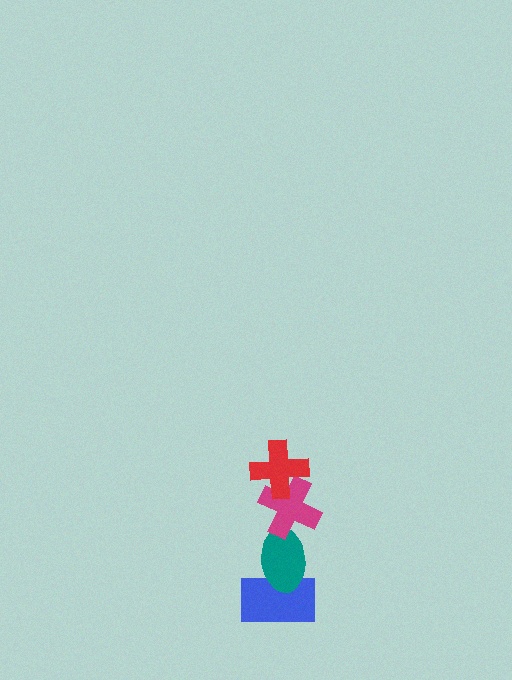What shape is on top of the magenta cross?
The red cross is on top of the magenta cross.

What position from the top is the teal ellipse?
The teal ellipse is 3rd from the top.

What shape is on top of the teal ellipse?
The magenta cross is on top of the teal ellipse.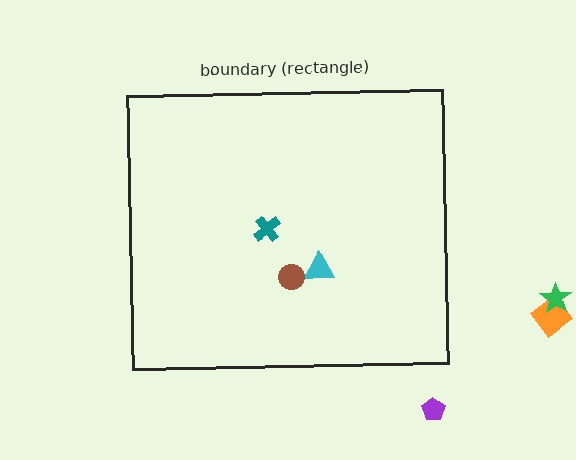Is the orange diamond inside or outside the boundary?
Outside.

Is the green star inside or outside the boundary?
Outside.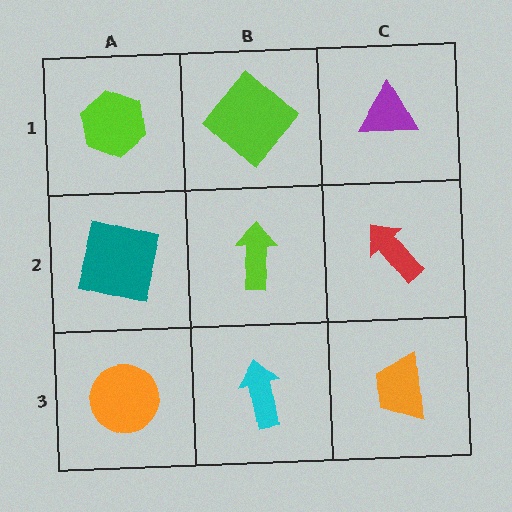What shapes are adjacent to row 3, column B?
A lime arrow (row 2, column B), an orange circle (row 3, column A), an orange trapezoid (row 3, column C).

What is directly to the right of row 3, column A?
A cyan arrow.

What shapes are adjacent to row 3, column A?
A teal square (row 2, column A), a cyan arrow (row 3, column B).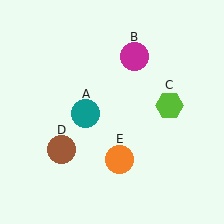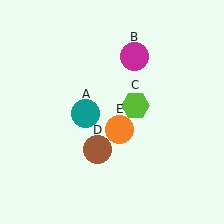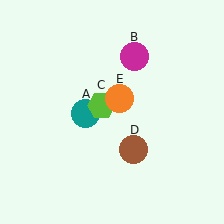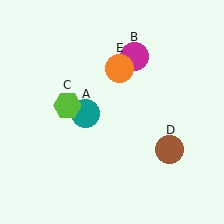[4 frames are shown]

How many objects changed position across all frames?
3 objects changed position: lime hexagon (object C), brown circle (object D), orange circle (object E).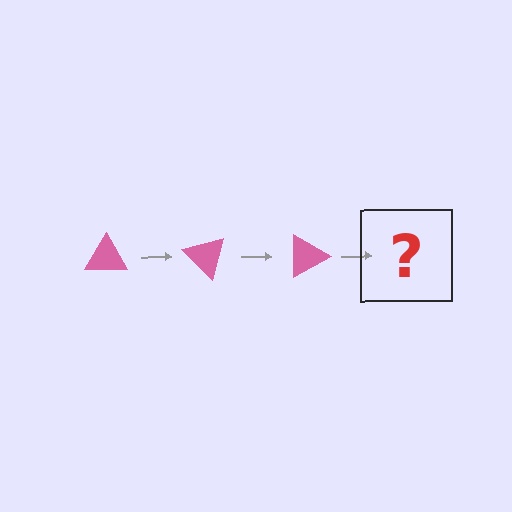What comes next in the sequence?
The next element should be a pink triangle rotated 135 degrees.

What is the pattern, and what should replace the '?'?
The pattern is that the triangle rotates 45 degrees each step. The '?' should be a pink triangle rotated 135 degrees.